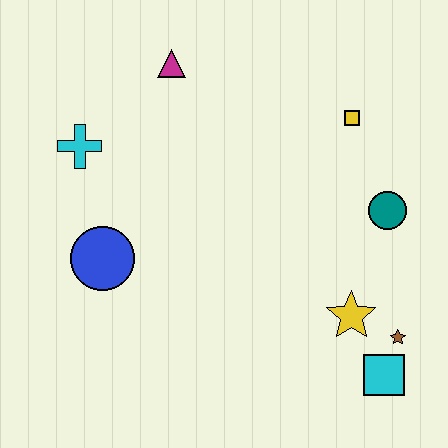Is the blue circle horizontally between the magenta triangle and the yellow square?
No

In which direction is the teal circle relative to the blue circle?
The teal circle is to the right of the blue circle.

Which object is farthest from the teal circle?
The cyan cross is farthest from the teal circle.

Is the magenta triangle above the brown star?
Yes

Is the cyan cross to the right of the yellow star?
No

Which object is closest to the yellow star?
The brown star is closest to the yellow star.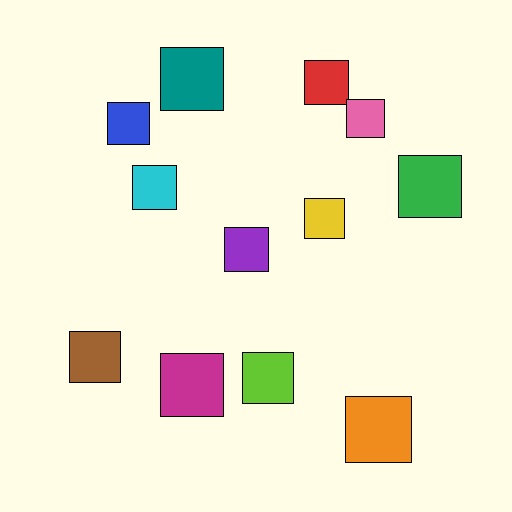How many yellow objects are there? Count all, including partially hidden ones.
There is 1 yellow object.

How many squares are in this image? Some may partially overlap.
There are 12 squares.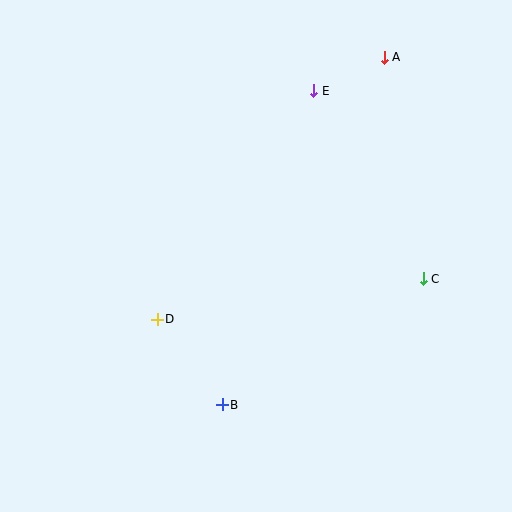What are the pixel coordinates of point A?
Point A is at (384, 57).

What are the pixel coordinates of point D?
Point D is at (157, 319).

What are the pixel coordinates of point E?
Point E is at (314, 91).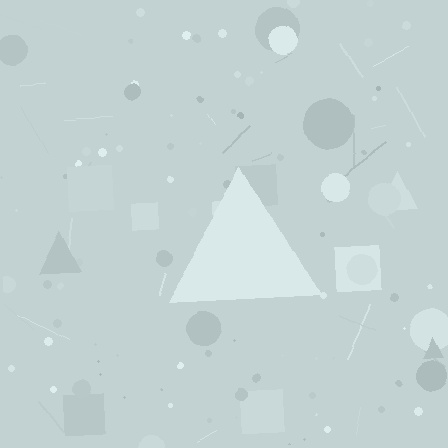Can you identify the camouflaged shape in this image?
The camouflaged shape is a triangle.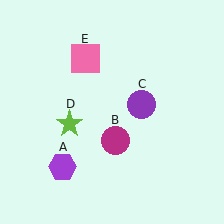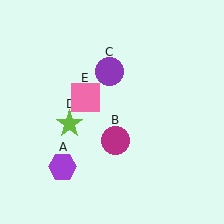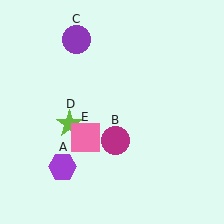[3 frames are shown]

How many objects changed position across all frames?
2 objects changed position: purple circle (object C), pink square (object E).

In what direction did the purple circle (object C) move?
The purple circle (object C) moved up and to the left.